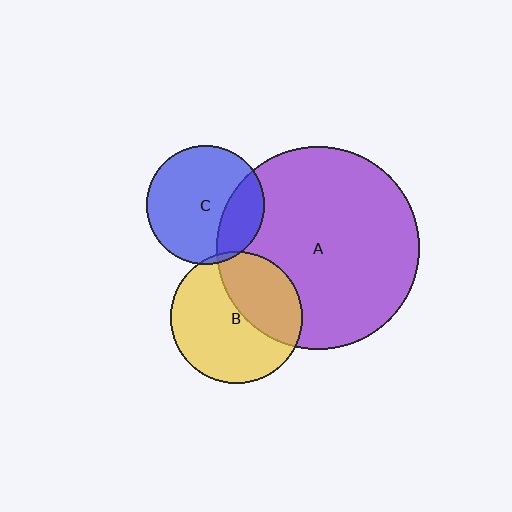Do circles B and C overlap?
Yes.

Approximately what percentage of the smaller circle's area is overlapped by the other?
Approximately 5%.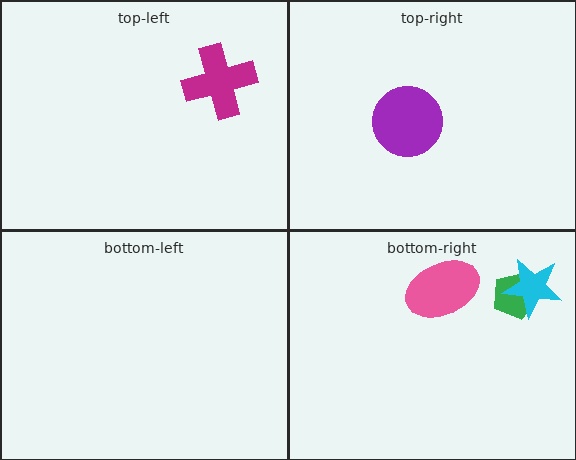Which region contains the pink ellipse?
The bottom-right region.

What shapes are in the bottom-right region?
The pink ellipse, the green pentagon, the cyan star.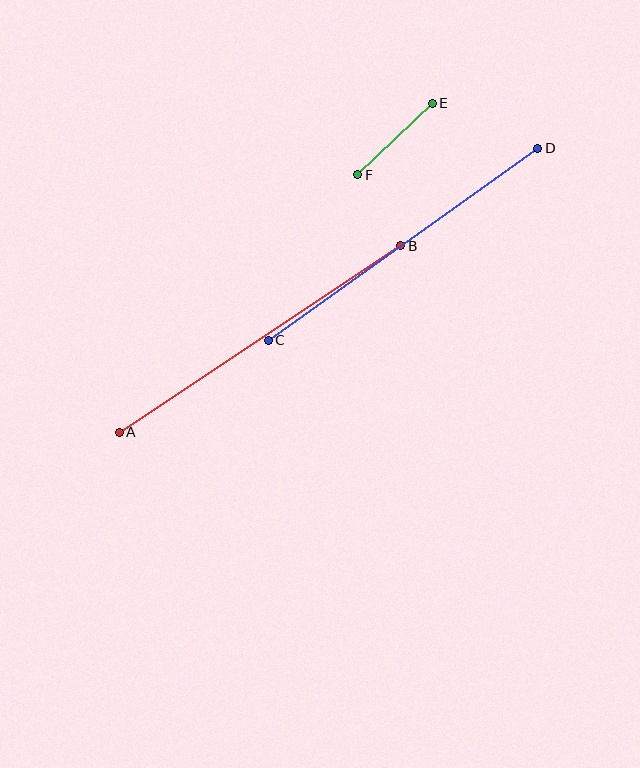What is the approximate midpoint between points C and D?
The midpoint is at approximately (403, 244) pixels.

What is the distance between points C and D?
The distance is approximately 331 pixels.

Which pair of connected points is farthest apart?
Points A and B are farthest apart.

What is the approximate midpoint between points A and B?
The midpoint is at approximately (260, 339) pixels.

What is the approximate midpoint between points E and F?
The midpoint is at approximately (395, 139) pixels.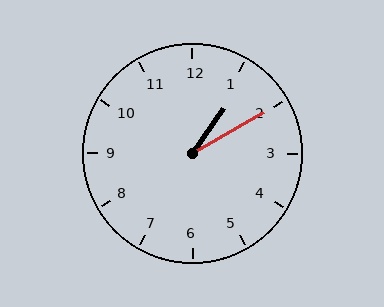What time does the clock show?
1:10.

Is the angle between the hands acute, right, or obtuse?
It is acute.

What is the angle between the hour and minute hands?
Approximately 25 degrees.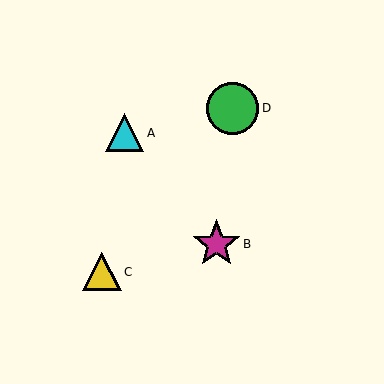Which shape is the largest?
The green circle (labeled D) is the largest.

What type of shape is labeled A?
Shape A is a cyan triangle.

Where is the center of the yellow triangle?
The center of the yellow triangle is at (102, 272).